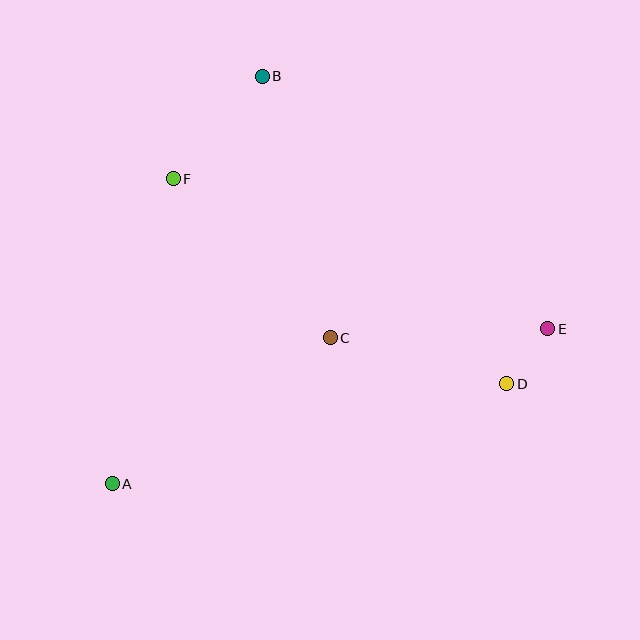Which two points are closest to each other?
Points D and E are closest to each other.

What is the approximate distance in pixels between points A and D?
The distance between A and D is approximately 407 pixels.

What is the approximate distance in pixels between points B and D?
The distance between B and D is approximately 393 pixels.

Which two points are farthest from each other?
Points A and E are farthest from each other.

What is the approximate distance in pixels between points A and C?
The distance between A and C is approximately 262 pixels.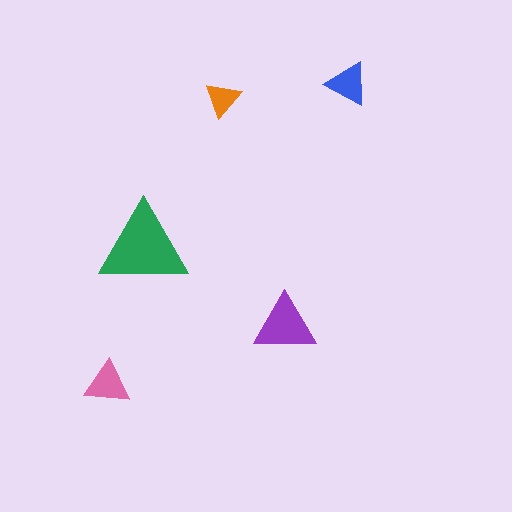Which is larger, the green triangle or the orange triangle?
The green one.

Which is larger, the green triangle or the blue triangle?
The green one.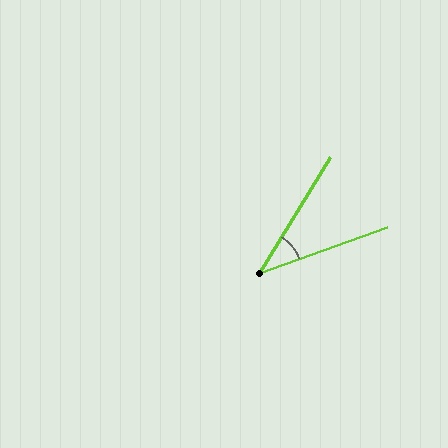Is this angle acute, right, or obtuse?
It is acute.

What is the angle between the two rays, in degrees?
Approximately 39 degrees.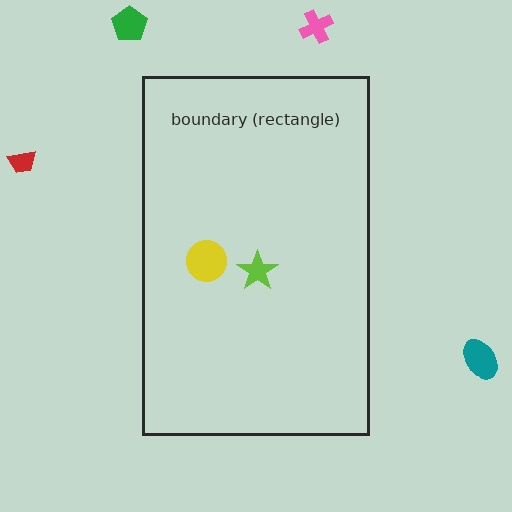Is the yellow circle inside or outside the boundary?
Inside.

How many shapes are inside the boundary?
2 inside, 4 outside.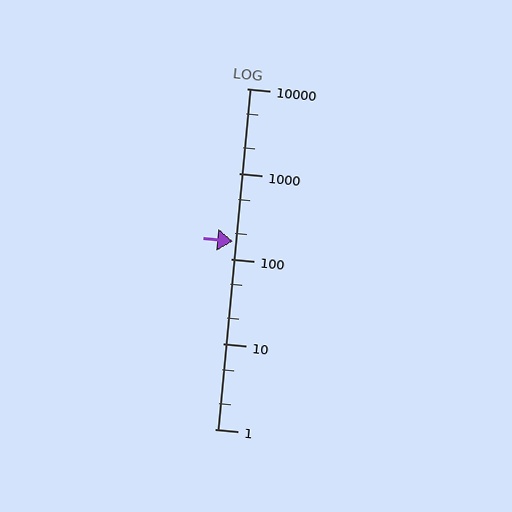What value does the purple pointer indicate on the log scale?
The pointer indicates approximately 160.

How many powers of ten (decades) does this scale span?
The scale spans 4 decades, from 1 to 10000.